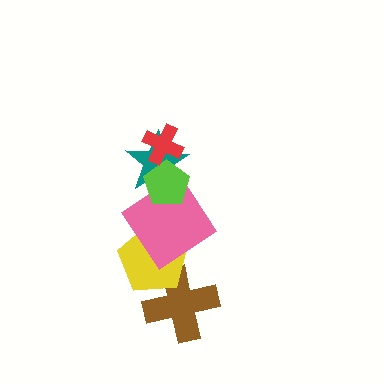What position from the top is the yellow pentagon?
The yellow pentagon is 5th from the top.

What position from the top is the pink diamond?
The pink diamond is 4th from the top.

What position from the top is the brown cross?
The brown cross is 6th from the top.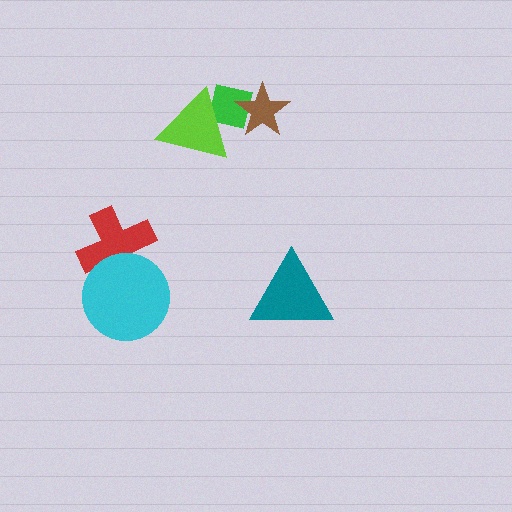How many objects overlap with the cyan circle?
1 object overlaps with the cyan circle.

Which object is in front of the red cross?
The cyan circle is in front of the red cross.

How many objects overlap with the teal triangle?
0 objects overlap with the teal triangle.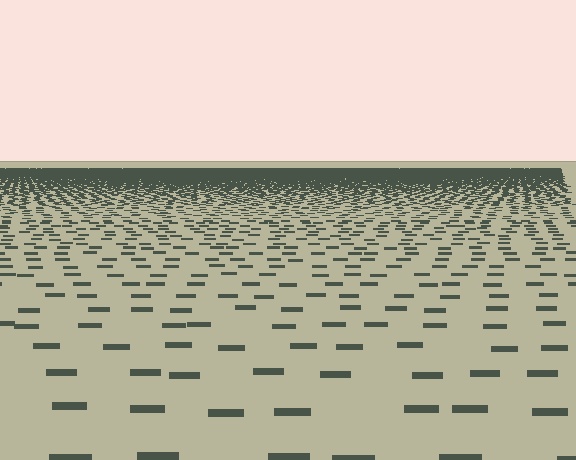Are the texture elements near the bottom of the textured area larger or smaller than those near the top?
Larger. Near the bottom, elements are closer to the viewer and appear at a bigger on-screen size.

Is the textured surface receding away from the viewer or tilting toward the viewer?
The surface is receding away from the viewer. Texture elements get smaller and denser toward the top.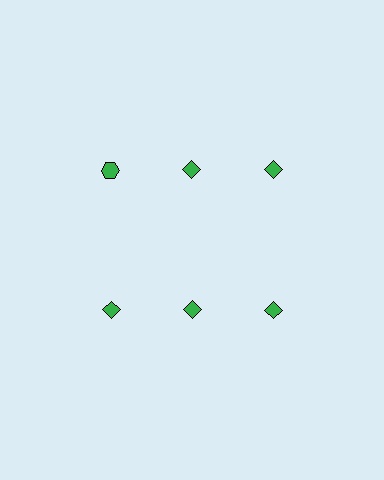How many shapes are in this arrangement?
There are 6 shapes arranged in a grid pattern.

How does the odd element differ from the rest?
It has a different shape: hexagon instead of diamond.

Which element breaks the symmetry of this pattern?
The green hexagon in the top row, leftmost column breaks the symmetry. All other shapes are green diamonds.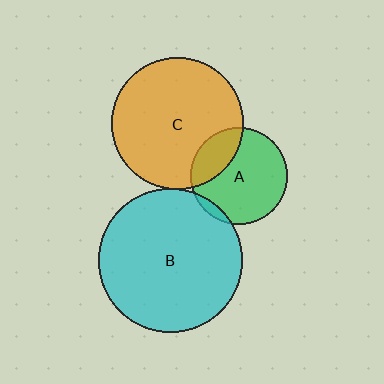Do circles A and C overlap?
Yes.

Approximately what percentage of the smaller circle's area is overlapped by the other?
Approximately 25%.